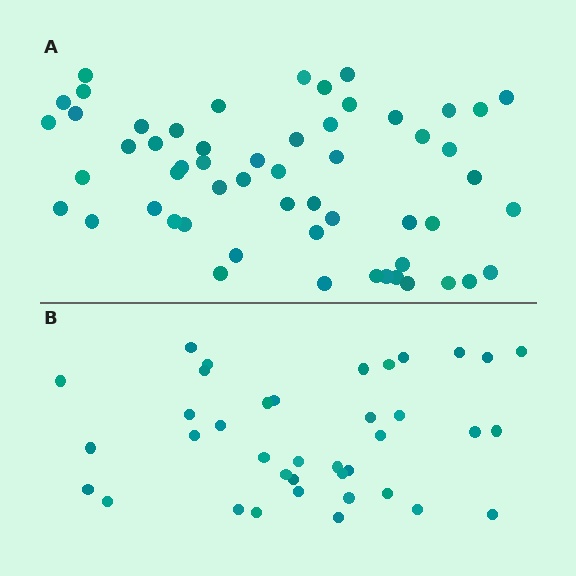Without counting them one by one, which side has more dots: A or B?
Region A (the top region) has more dots.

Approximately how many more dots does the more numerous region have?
Region A has approximately 20 more dots than region B.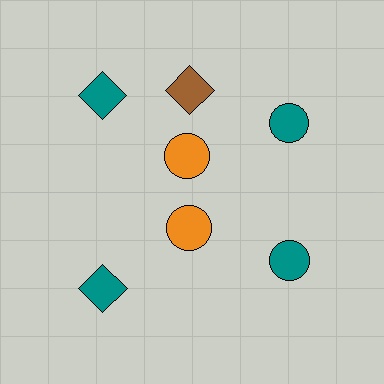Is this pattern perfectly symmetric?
No, the pattern is not perfectly symmetric. A brown diamond is missing from the bottom side.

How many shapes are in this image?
There are 7 shapes in this image.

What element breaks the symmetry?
A brown diamond is missing from the bottom side.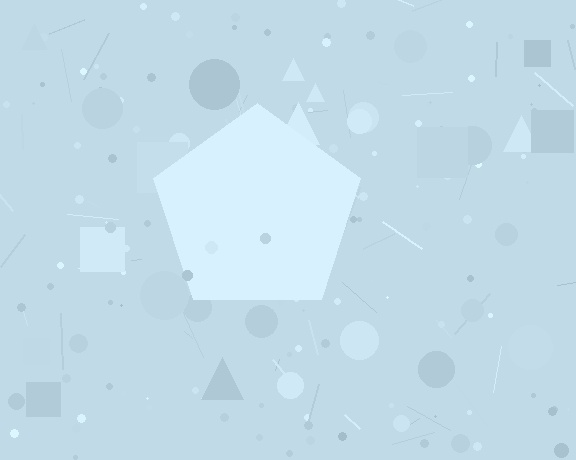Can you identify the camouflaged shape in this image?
The camouflaged shape is a pentagon.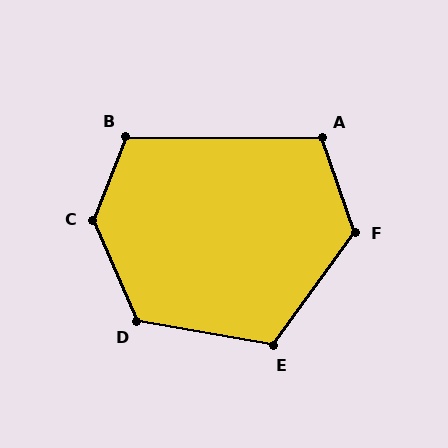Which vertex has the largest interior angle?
C, at approximately 135 degrees.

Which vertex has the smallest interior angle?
A, at approximately 109 degrees.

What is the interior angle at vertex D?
Approximately 123 degrees (obtuse).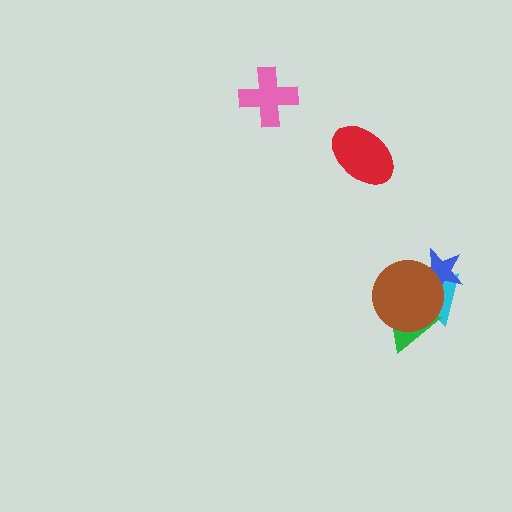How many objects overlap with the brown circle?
3 objects overlap with the brown circle.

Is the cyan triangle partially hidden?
Yes, it is partially covered by another shape.